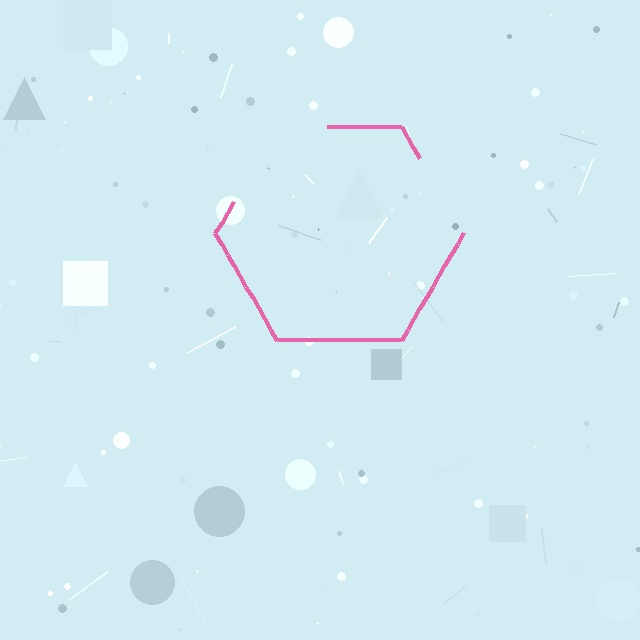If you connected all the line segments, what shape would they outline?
They would outline a hexagon.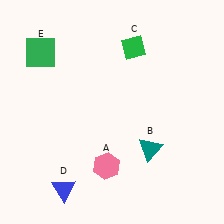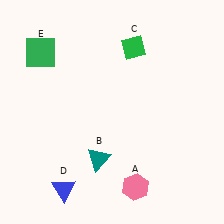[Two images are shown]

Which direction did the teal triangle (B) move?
The teal triangle (B) moved left.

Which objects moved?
The objects that moved are: the pink hexagon (A), the teal triangle (B).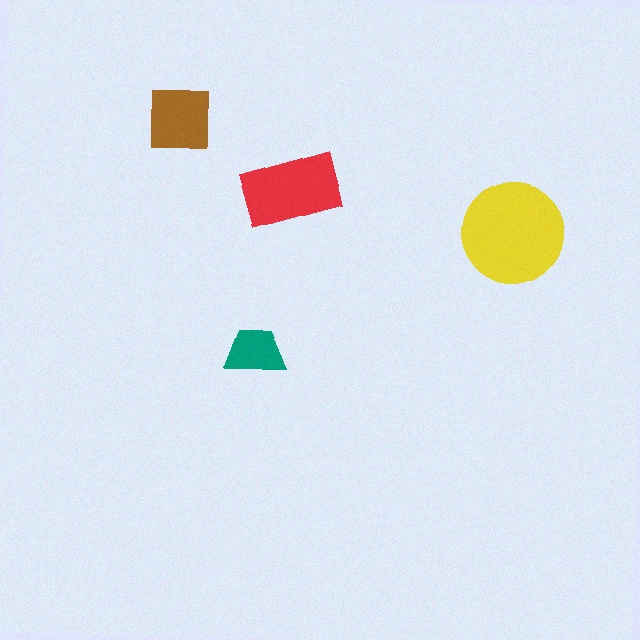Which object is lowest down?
The teal trapezoid is bottommost.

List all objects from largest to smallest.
The yellow circle, the red rectangle, the brown square, the teal trapezoid.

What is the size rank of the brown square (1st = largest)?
3rd.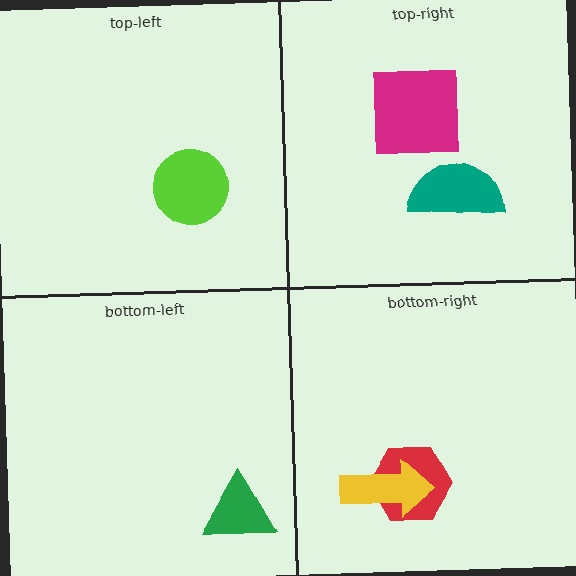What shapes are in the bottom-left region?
The green triangle.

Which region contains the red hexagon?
The bottom-right region.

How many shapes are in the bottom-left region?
1.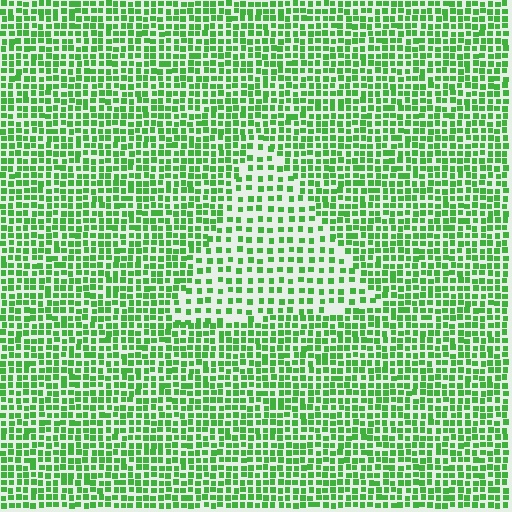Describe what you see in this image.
The image contains small green elements arranged at two different densities. A triangle-shaped region is visible where the elements are less densely packed than the surrounding area.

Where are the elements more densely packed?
The elements are more densely packed outside the triangle boundary.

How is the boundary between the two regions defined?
The boundary is defined by a change in element density (approximately 1.9x ratio). All elements are the same color, size, and shape.